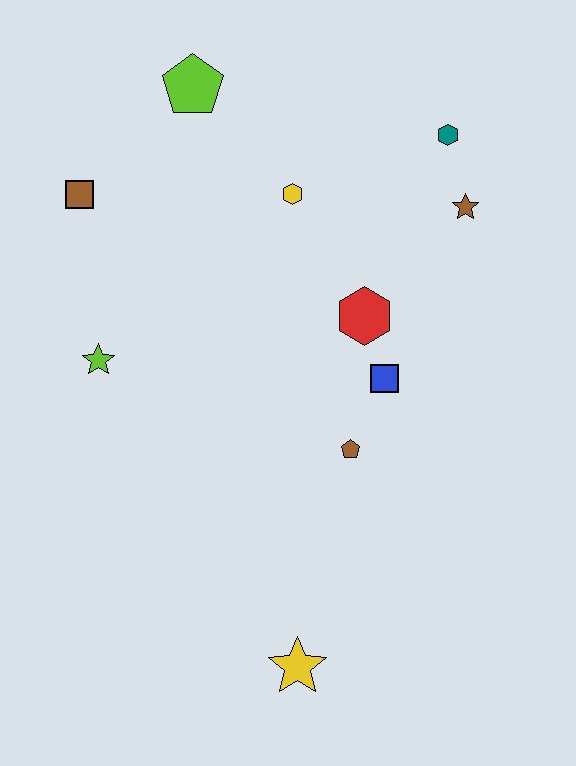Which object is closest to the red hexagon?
The blue square is closest to the red hexagon.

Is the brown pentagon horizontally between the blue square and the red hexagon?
No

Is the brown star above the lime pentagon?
No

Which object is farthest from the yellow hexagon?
The yellow star is farthest from the yellow hexagon.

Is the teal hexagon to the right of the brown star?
No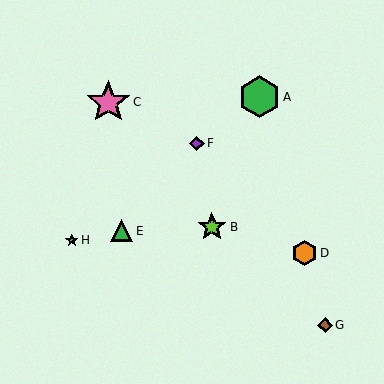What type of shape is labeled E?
Shape E is a green triangle.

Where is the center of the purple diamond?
The center of the purple diamond is at (197, 144).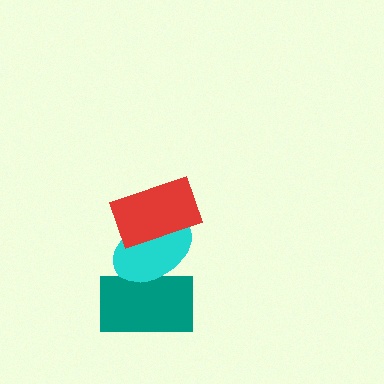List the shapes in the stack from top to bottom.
From top to bottom: the red rectangle, the cyan ellipse, the teal rectangle.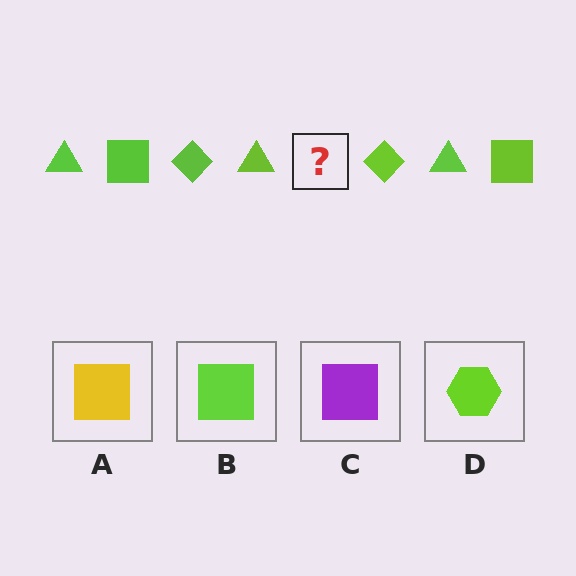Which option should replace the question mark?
Option B.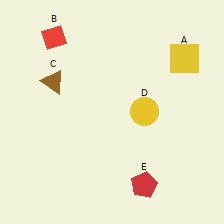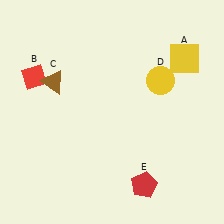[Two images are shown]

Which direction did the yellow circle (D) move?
The yellow circle (D) moved up.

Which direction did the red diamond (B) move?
The red diamond (B) moved down.